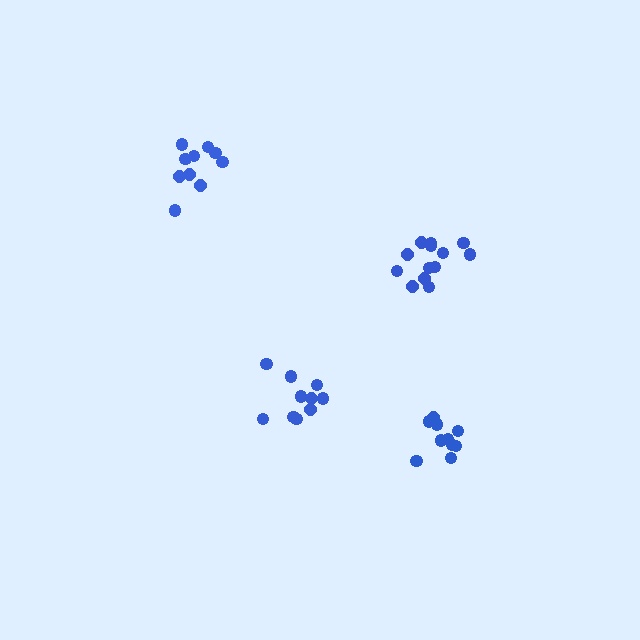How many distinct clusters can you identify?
There are 4 distinct clusters.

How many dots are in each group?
Group 1: 10 dots, Group 2: 10 dots, Group 3: 10 dots, Group 4: 13 dots (43 total).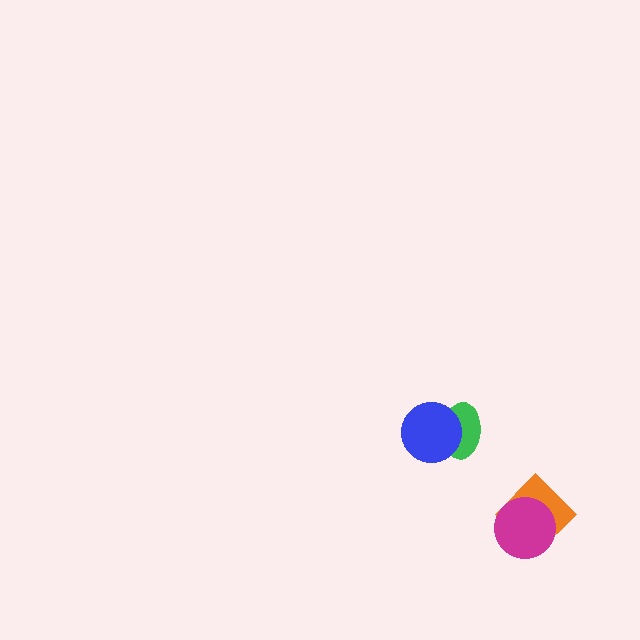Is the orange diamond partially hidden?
Yes, it is partially covered by another shape.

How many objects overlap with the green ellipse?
1 object overlaps with the green ellipse.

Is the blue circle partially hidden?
No, no other shape covers it.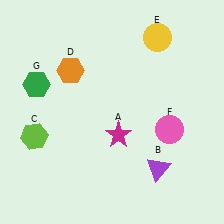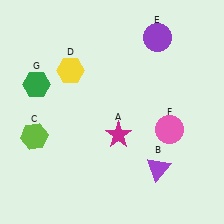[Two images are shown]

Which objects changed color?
D changed from orange to yellow. E changed from yellow to purple.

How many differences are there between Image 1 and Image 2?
There are 2 differences between the two images.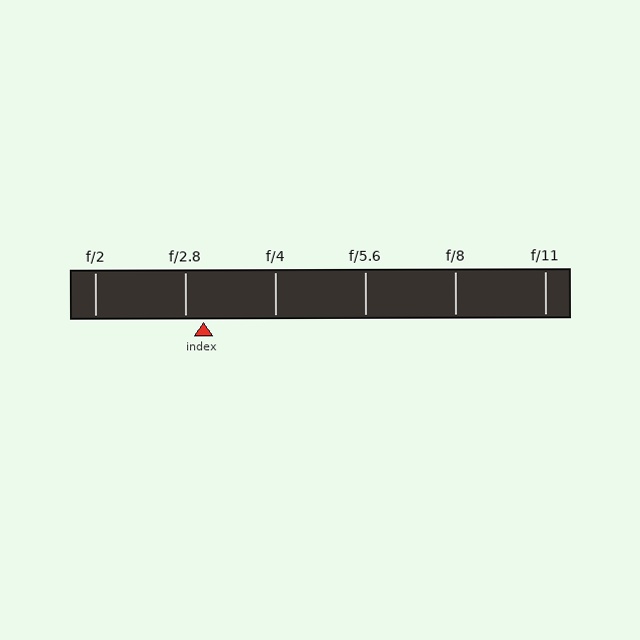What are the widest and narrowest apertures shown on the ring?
The widest aperture shown is f/2 and the narrowest is f/11.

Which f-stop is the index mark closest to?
The index mark is closest to f/2.8.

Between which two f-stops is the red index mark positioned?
The index mark is between f/2.8 and f/4.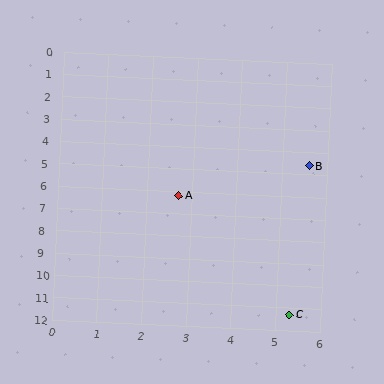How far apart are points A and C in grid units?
Points A and C are about 5.7 grid units apart.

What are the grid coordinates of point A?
Point A is at approximately (2.7, 6.2).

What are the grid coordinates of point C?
Point C is at approximately (5.3, 11.3).